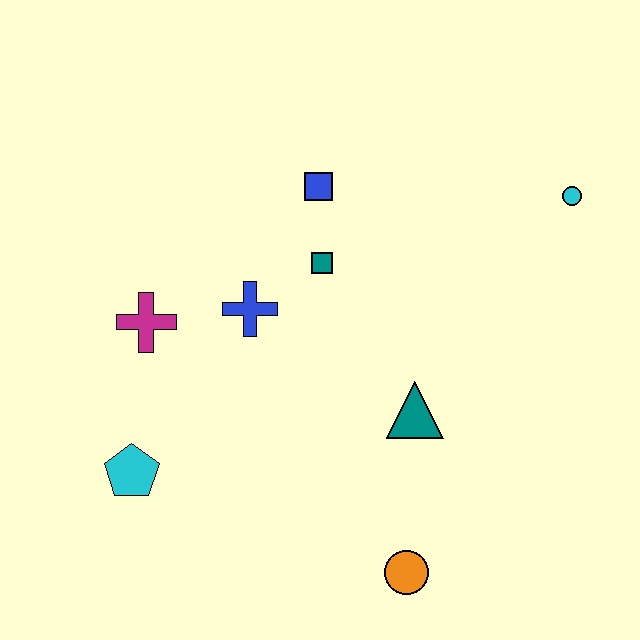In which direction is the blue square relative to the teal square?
The blue square is above the teal square.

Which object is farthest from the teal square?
The orange circle is farthest from the teal square.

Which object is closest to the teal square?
The blue square is closest to the teal square.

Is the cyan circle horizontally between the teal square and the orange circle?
No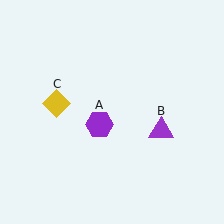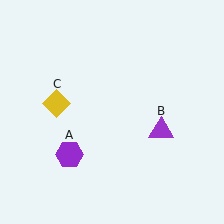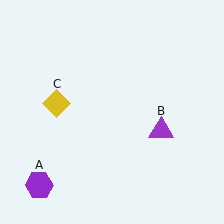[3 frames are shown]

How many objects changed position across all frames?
1 object changed position: purple hexagon (object A).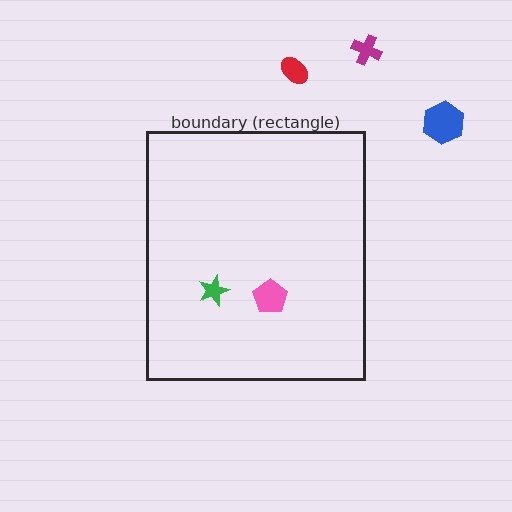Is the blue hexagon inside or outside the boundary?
Outside.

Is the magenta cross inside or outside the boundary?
Outside.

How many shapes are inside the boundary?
2 inside, 3 outside.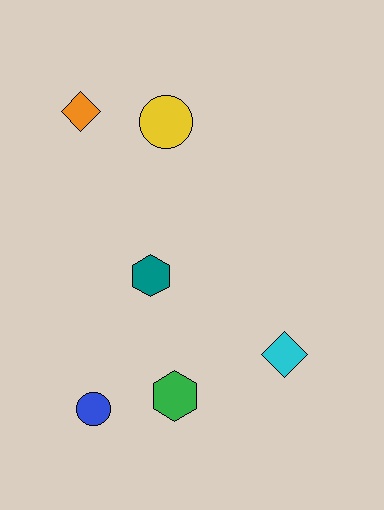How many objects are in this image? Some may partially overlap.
There are 6 objects.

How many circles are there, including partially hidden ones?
There are 2 circles.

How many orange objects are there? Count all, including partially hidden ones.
There is 1 orange object.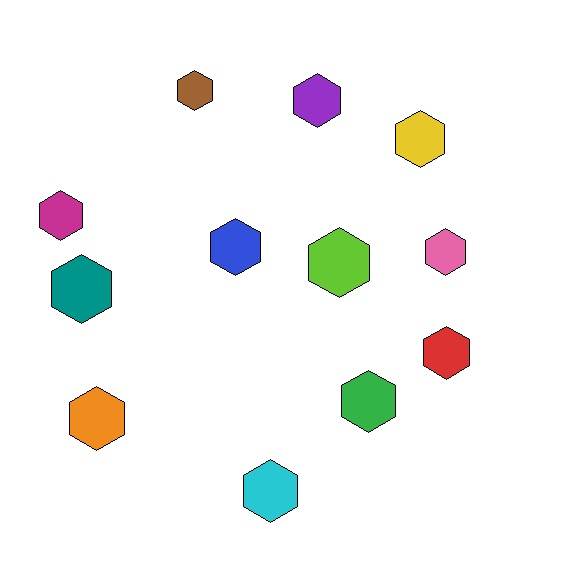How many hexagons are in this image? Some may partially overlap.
There are 12 hexagons.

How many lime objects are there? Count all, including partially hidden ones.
There is 1 lime object.